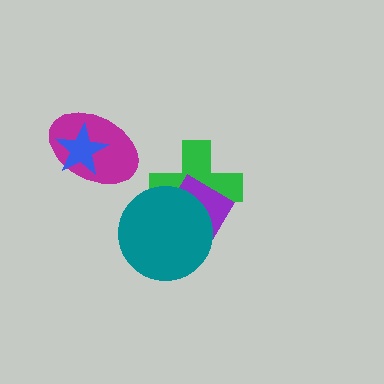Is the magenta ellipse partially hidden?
Yes, it is partially covered by another shape.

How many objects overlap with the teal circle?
2 objects overlap with the teal circle.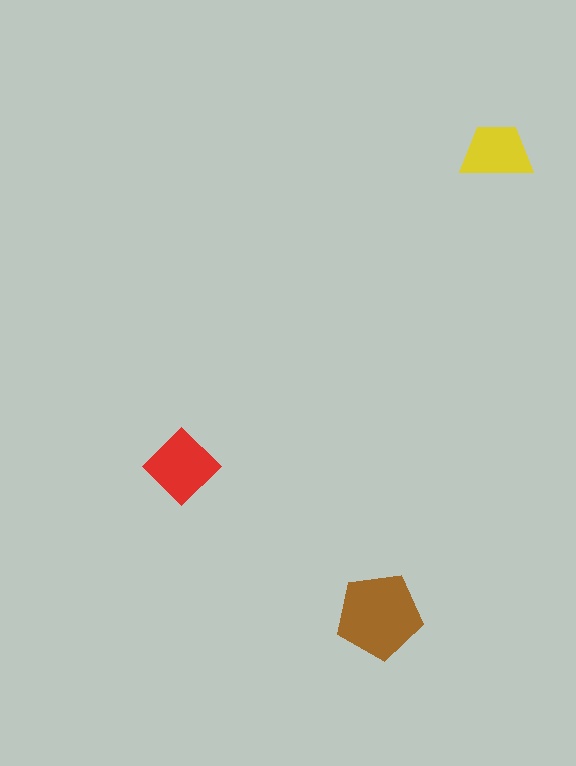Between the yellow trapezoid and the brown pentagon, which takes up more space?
The brown pentagon.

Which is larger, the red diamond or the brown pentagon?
The brown pentagon.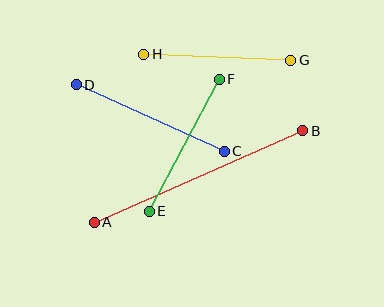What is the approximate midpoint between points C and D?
The midpoint is at approximately (150, 118) pixels.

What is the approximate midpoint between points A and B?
The midpoint is at approximately (198, 176) pixels.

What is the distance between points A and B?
The distance is approximately 228 pixels.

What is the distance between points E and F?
The distance is approximately 149 pixels.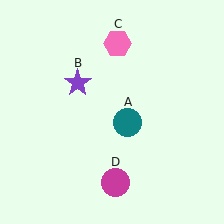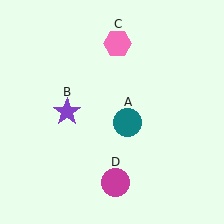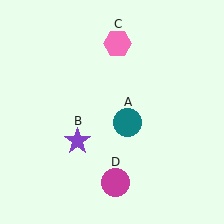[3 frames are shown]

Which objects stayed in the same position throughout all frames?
Teal circle (object A) and pink hexagon (object C) and magenta circle (object D) remained stationary.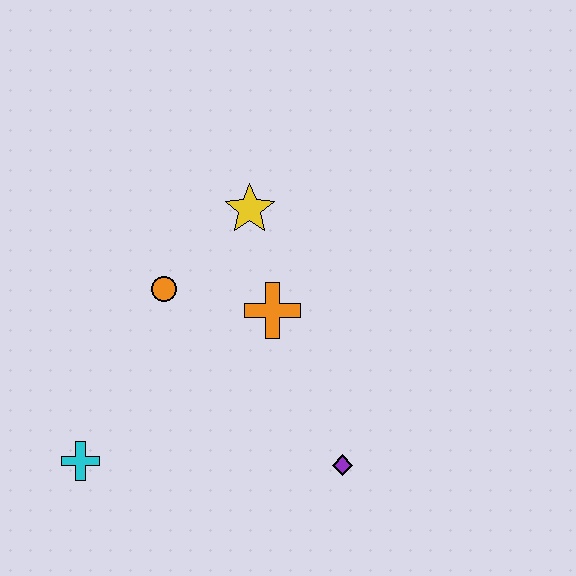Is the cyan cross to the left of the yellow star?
Yes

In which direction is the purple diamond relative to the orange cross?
The purple diamond is below the orange cross.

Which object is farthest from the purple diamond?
The yellow star is farthest from the purple diamond.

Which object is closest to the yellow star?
The orange cross is closest to the yellow star.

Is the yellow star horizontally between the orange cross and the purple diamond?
No